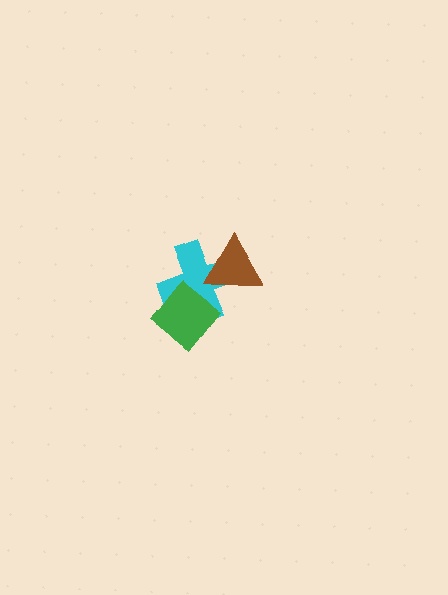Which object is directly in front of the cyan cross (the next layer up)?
The green diamond is directly in front of the cyan cross.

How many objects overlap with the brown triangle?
1 object overlaps with the brown triangle.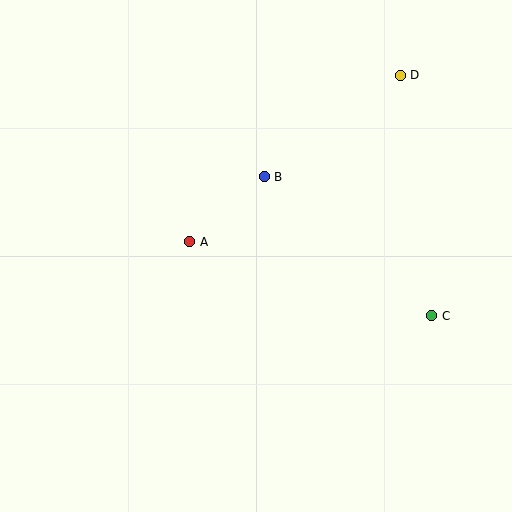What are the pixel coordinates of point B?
Point B is at (264, 177).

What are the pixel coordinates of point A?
Point A is at (190, 242).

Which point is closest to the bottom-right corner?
Point C is closest to the bottom-right corner.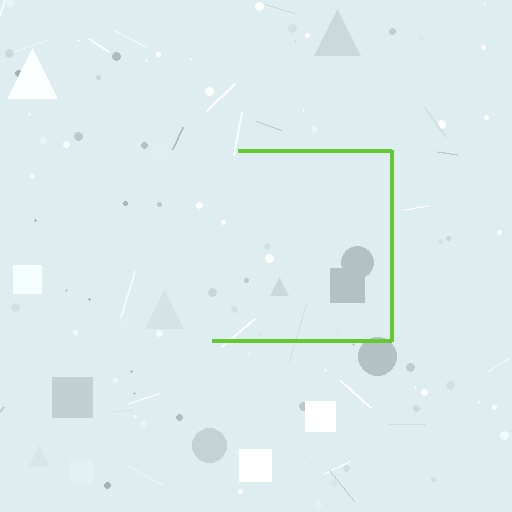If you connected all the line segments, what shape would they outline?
They would outline a square.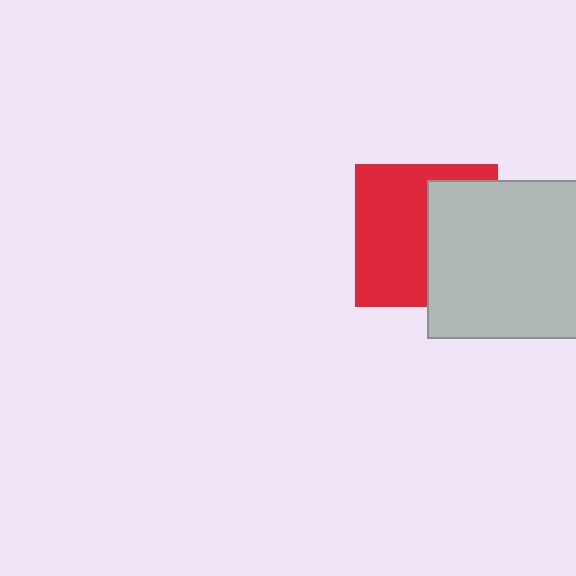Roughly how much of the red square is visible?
About half of it is visible (roughly 56%).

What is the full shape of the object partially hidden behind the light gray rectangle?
The partially hidden object is a red square.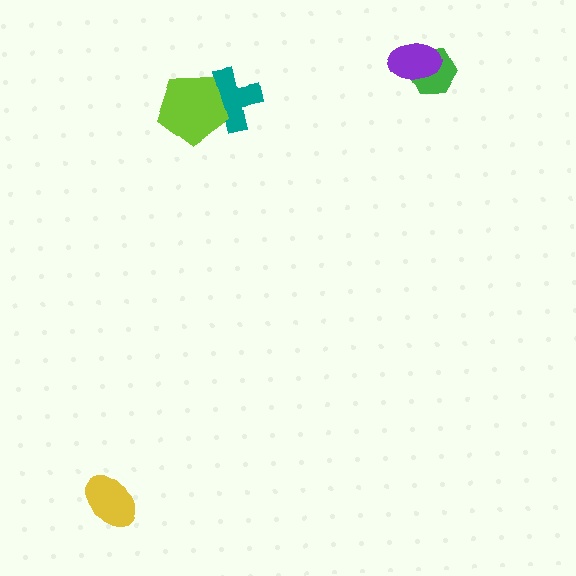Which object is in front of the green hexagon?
The purple ellipse is in front of the green hexagon.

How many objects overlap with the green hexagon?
1 object overlaps with the green hexagon.